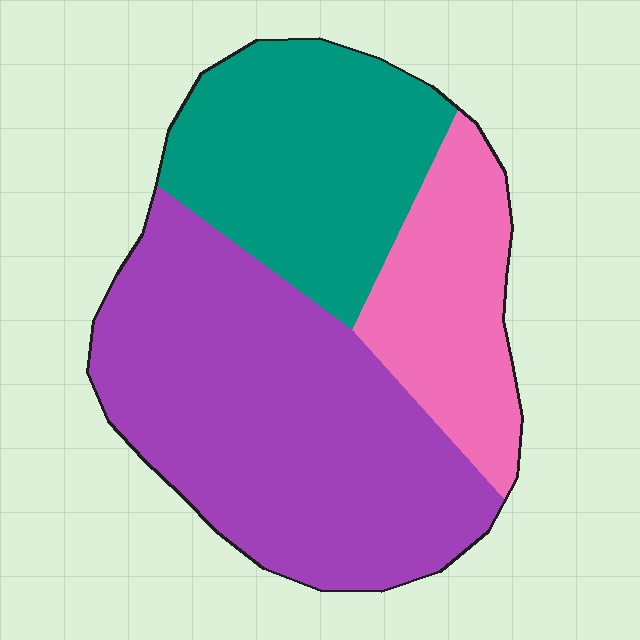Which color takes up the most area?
Purple, at roughly 50%.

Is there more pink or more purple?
Purple.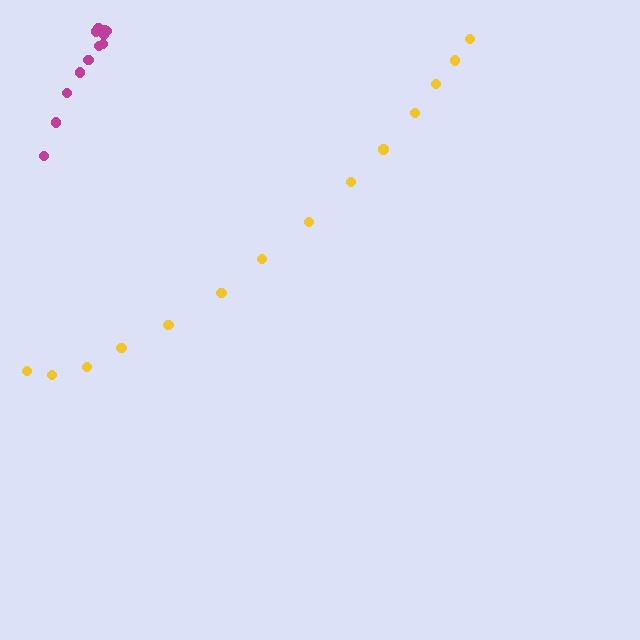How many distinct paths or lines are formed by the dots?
There are 2 distinct paths.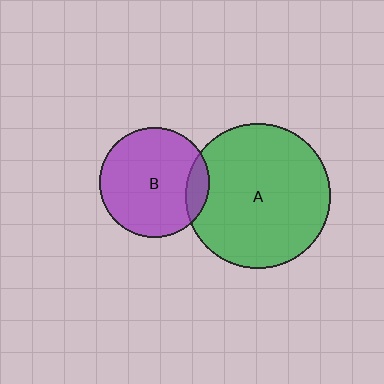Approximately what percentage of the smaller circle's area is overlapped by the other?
Approximately 10%.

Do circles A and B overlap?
Yes.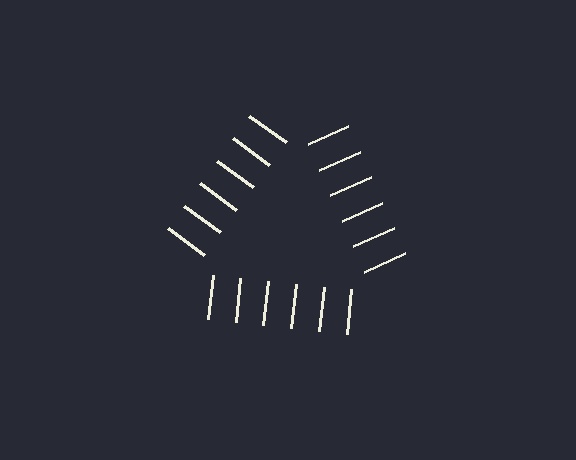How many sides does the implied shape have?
3 sides — the line-ends trace a triangle.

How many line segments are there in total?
18 — 6 along each of the 3 edges.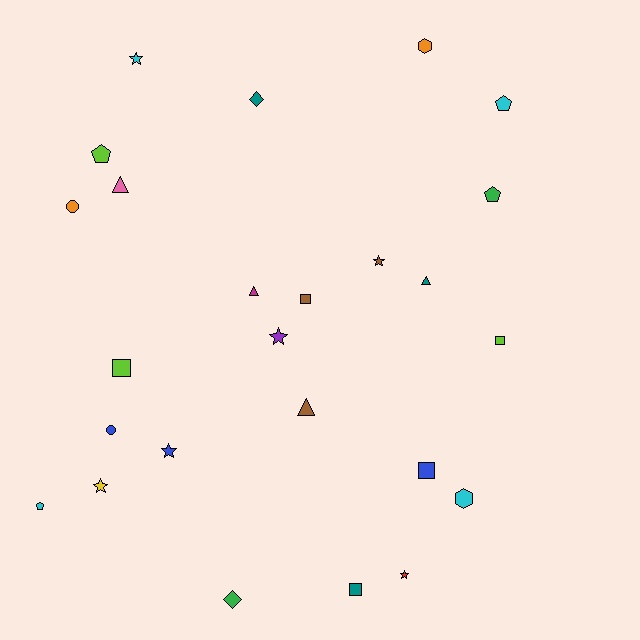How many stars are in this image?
There are 6 stars.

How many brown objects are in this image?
There are 3 brown objects.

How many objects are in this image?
There are 25 objects.